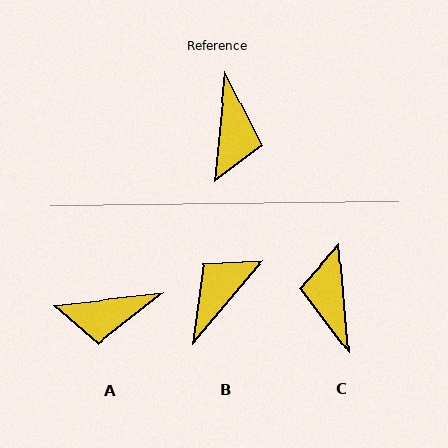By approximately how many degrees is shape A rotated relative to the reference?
Approximately 78 degrees clockwise.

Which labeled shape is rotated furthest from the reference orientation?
C, about 169 degrees away.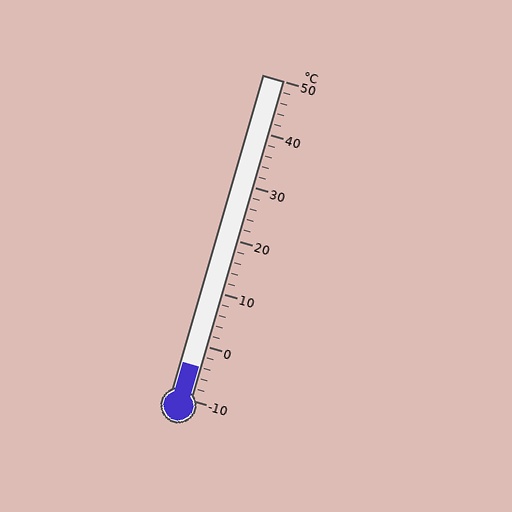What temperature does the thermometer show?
The thermometer shows approximately -4°C.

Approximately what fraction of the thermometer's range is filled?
The thermometer is filled to approximately 10% of its range.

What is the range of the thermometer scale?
The thermometer scale ranges from -10°C to 50°C.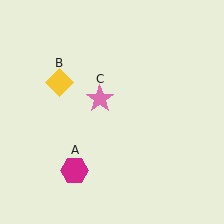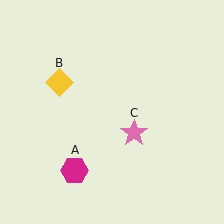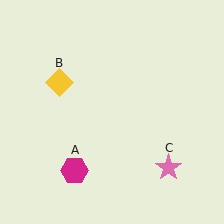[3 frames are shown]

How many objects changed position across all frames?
1 object changed position: pink star (object C).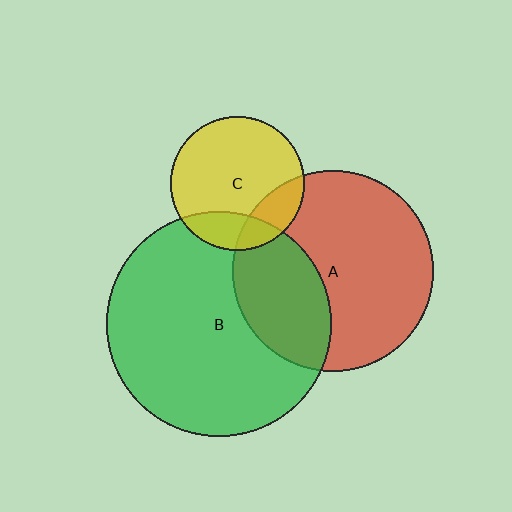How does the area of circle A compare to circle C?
Approximately 2.3 times.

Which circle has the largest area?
Circle B (green).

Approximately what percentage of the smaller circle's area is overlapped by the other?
Approximately 35%.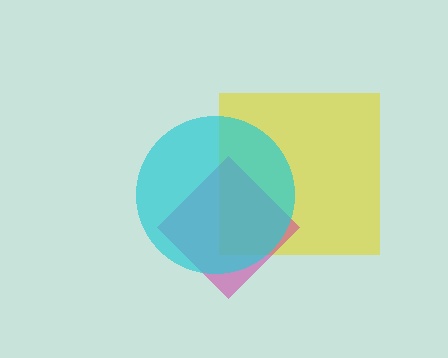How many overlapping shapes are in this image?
There are 3 overlapping shapes in the image.